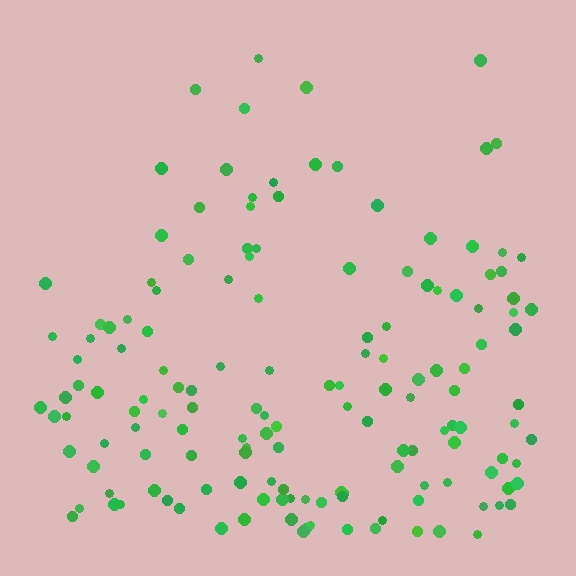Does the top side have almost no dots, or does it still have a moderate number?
Still a moderate number, just noticeably fewer than the bottom.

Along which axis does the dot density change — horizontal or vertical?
Vertical.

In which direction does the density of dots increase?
From top to bottom, with the bottom side densest.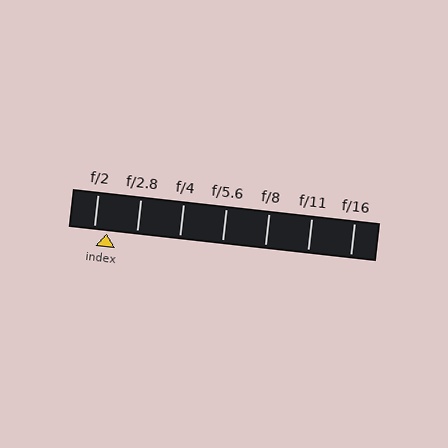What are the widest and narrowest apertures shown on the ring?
The widest aperture shown is f/2 and the narrowest is f/16.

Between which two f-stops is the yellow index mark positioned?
The index mark is between f/2 and f/2.8.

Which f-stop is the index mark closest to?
The index mark is closest to f/2.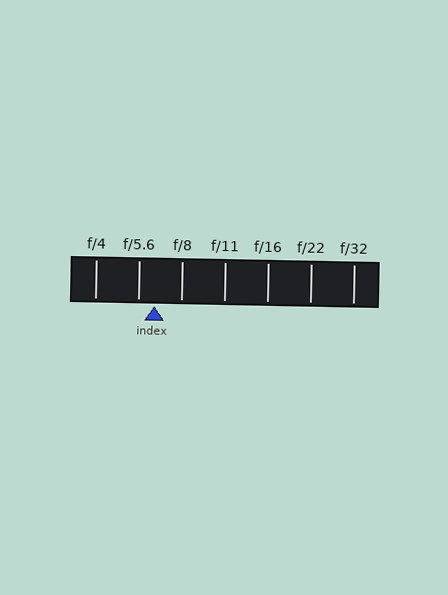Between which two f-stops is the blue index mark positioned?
The index mark is between f/5.6 and f/8.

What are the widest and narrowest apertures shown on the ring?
The widest aperture shown is f/4 and the narrowest is f/32.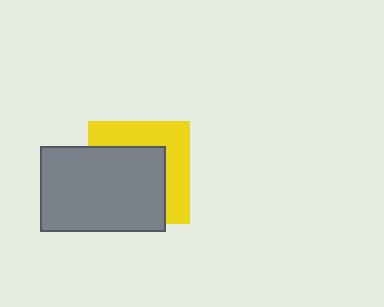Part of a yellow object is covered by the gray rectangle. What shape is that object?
It is a square.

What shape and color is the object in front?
The object in front is a gray rectangle.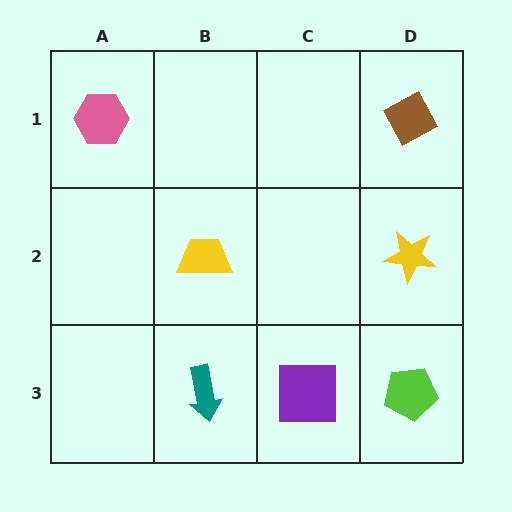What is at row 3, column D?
A lime pentagon.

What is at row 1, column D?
A brown diamond.